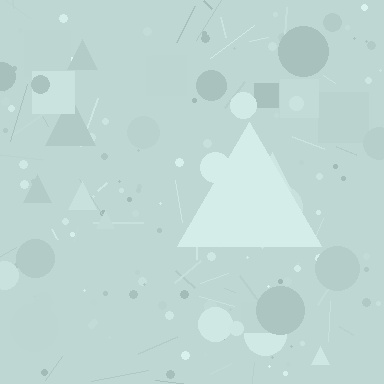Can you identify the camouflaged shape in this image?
The camouflaged shape is a triangle.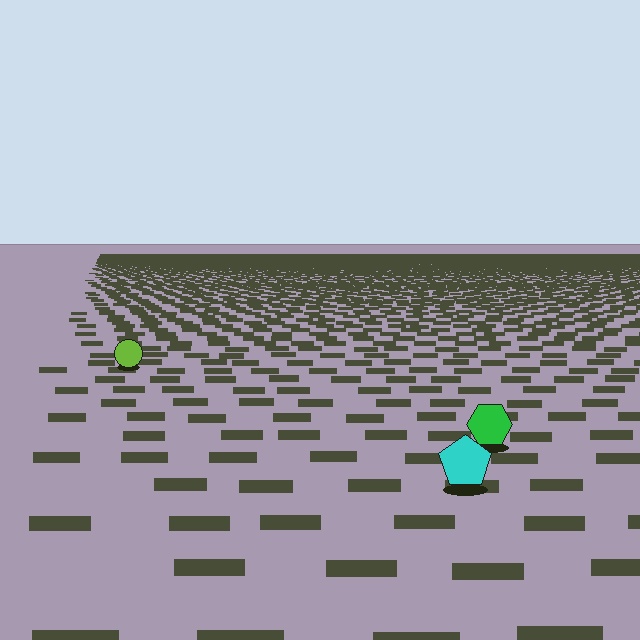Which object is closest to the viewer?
The cyan pentagon is closest. The texture marks near it are larger and more spread out.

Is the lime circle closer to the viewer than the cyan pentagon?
No. The cyan pentagon is closer — you can tell from the texture gradient: the ground texture is coarser near it.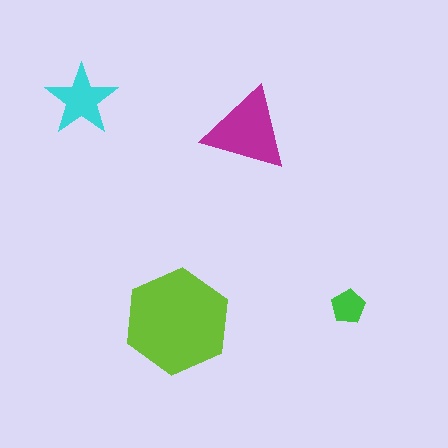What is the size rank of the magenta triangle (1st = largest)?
2nd.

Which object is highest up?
The cyan star is topmost.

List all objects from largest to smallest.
The lime hexagon, the magenta triangle, the cyan star, the green pentagon.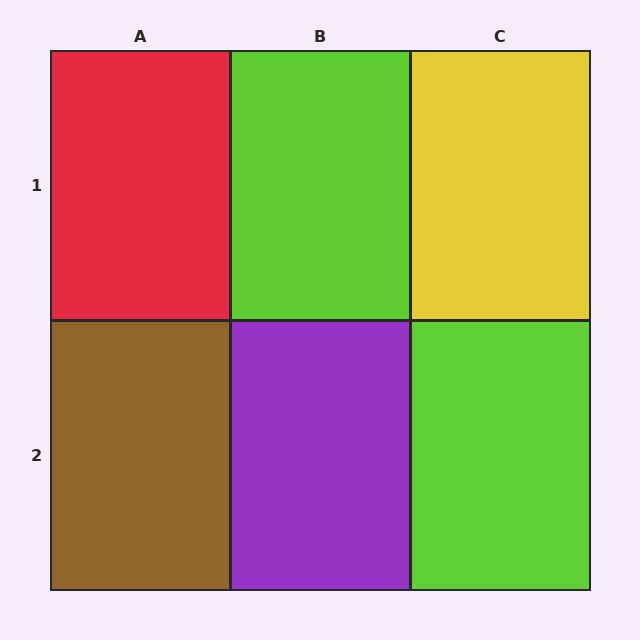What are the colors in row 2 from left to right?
Brown, purple, lime.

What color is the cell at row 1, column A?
Red.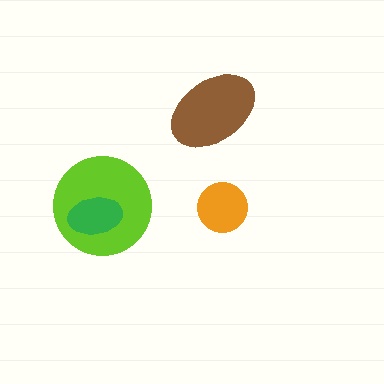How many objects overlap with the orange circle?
0 objects overlap with the orange circle.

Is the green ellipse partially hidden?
No, no other shape covers it.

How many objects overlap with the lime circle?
1 object overlaps with the lime circle.